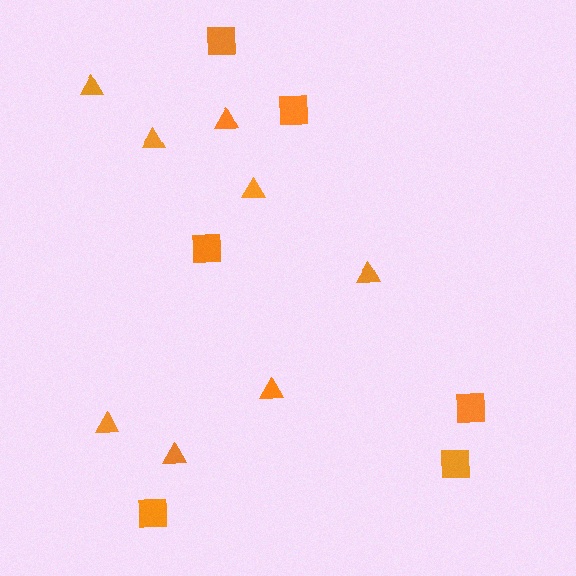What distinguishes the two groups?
There are 2 groups: one group of triangles (8) and one group of squares (6).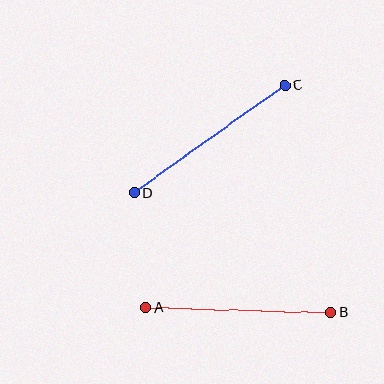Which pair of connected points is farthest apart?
Points A and B are farthest apart.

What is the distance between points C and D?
The distance is approximately 185 pixels.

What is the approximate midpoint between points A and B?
The midpoint is at approximately (238, 310) pixels.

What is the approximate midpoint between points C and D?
The midpoint is at approximately (209, 139) pixels.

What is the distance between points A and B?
The distance is approximately 185 pixels.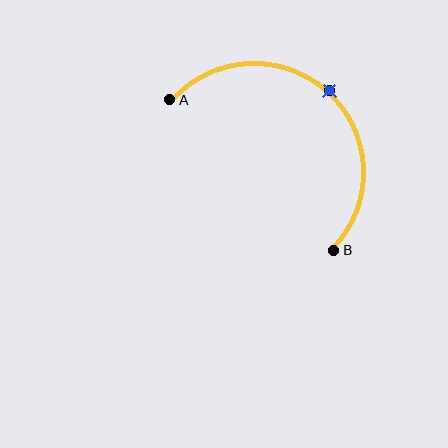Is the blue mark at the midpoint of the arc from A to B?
Yes. The blue mark lies on the arc at equal arc-length from both A and B — it is the arc midpoint.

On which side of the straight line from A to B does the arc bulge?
The arc bulges above and to the right of the straight line connecting A and B.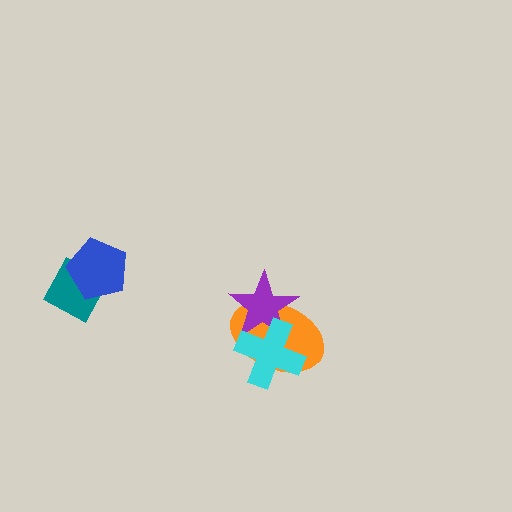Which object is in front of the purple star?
The cyan cross is in front of the purple star.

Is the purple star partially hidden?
Yes, it is partially covered by another shape.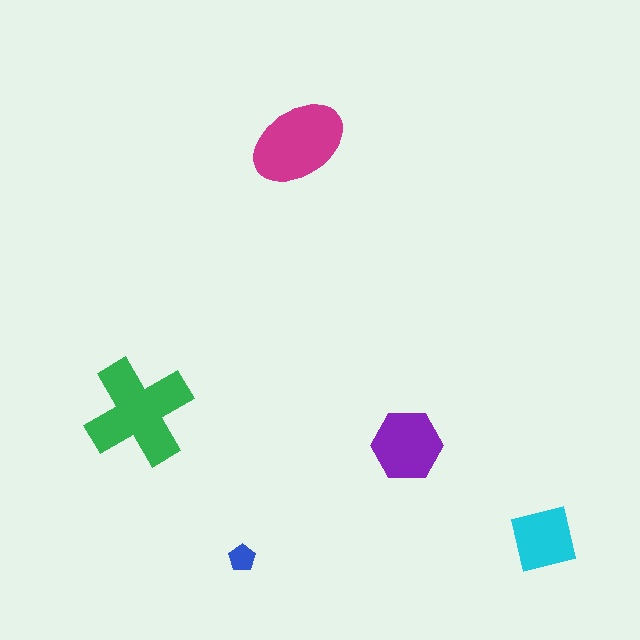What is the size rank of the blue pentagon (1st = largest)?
5th.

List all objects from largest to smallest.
The green cross, the magenta ellipse, the purple hexagon, the cyan square, the blue pentagon.